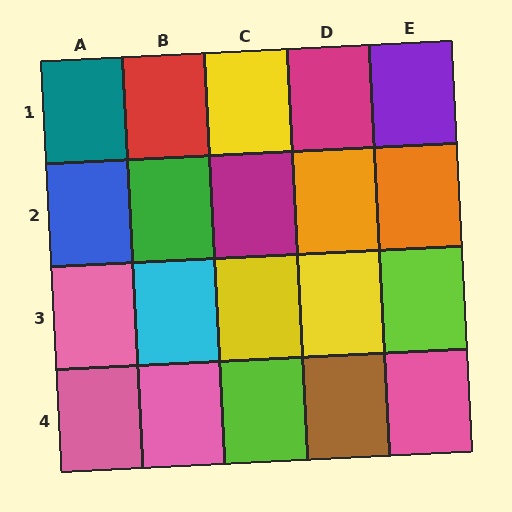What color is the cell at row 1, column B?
Red.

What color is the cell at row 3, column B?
Cyan.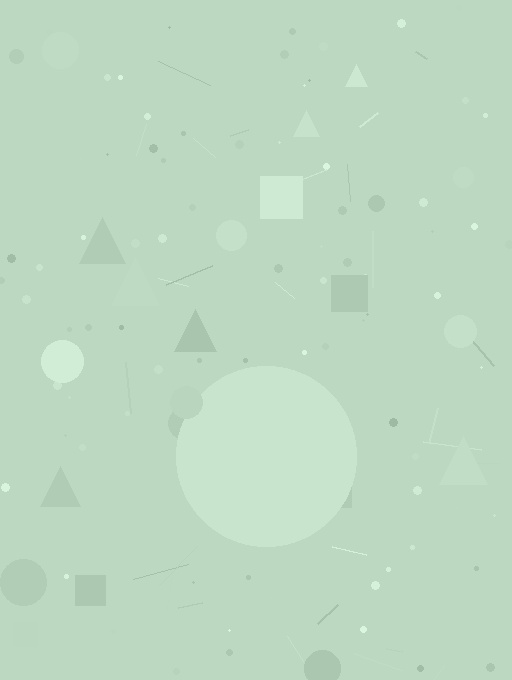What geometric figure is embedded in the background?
A circle is embedded in the background.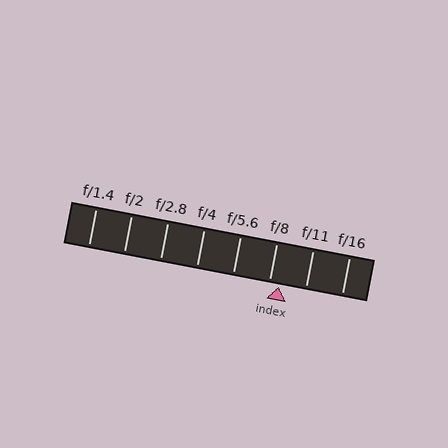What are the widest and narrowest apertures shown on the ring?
The widest aperture shown is f/1.4 and the narrowest is f/16.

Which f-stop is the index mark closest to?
The index mark is closest to f/8.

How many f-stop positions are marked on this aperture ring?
There are 8 f-stop positions marked.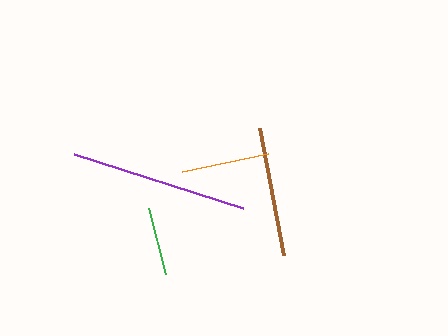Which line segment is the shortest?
The green line is the shortest at approximately 68 pixels.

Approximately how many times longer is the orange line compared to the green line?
The orange line is approximately 1.3 times the length of the green line.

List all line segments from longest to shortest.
From longest to shortest: purple, brown, orange, green.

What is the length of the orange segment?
The orange segment is approximately 88 pixels long.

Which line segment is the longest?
The purple line is the longest at approximately 177 pixels.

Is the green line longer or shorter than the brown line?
The brown line is longer than the green line.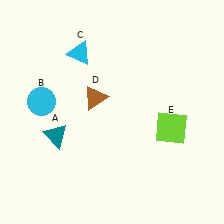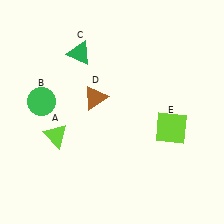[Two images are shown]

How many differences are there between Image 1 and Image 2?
There are 3 differences between the two images.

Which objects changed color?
A changed from teal to lime. B changed from cyan to green. C changed from cyan to green.